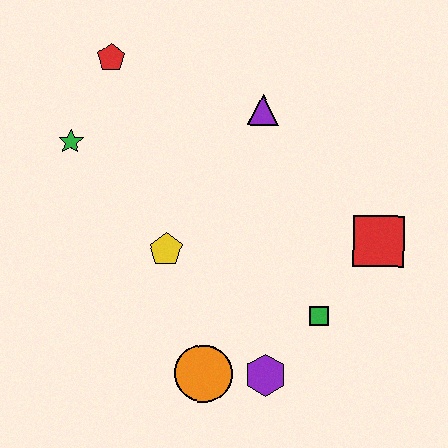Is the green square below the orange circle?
No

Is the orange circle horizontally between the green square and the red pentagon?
Yes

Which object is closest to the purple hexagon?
The orange circle is closest to the purple hexagon.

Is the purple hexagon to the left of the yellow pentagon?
No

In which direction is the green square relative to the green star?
The green square is to the right of the green star.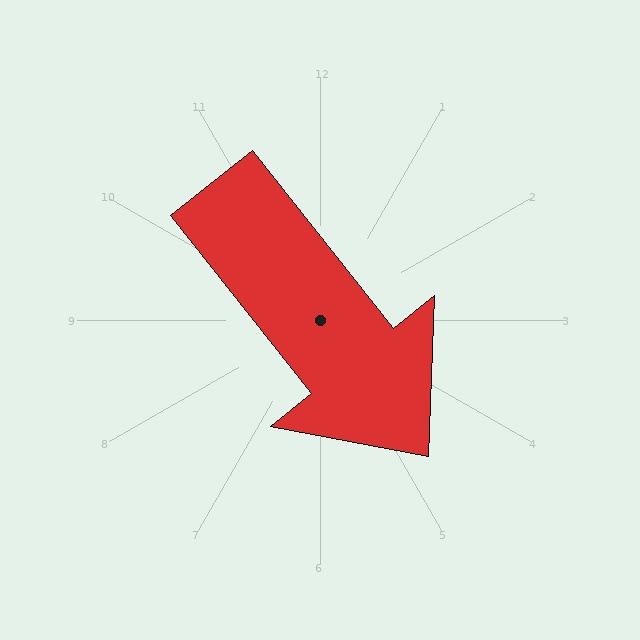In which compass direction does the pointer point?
Southeast.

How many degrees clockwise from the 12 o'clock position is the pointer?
Approximately 142 degrees.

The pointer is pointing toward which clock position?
Roughly 5 o'clock.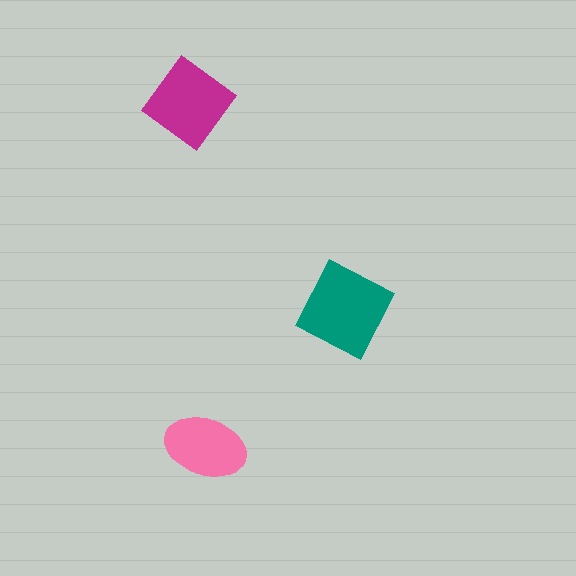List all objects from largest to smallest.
The teal diamond, the magenta diamond, the pink ellipse.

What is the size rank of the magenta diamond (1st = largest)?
2nd.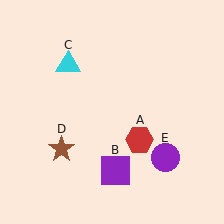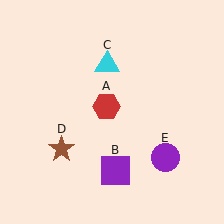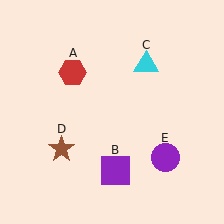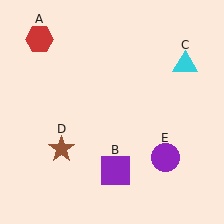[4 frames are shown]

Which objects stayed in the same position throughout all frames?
Purple square (object B) and brown star (object D) and purple circle (object E) remained stationary.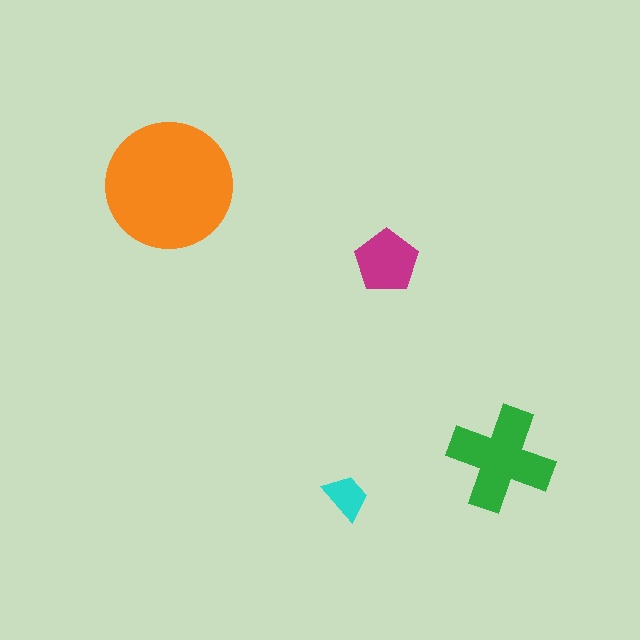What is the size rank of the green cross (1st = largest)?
2nd.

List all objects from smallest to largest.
The cyan trapezoid, the magenta pentagon, the green cross, the orange circle.